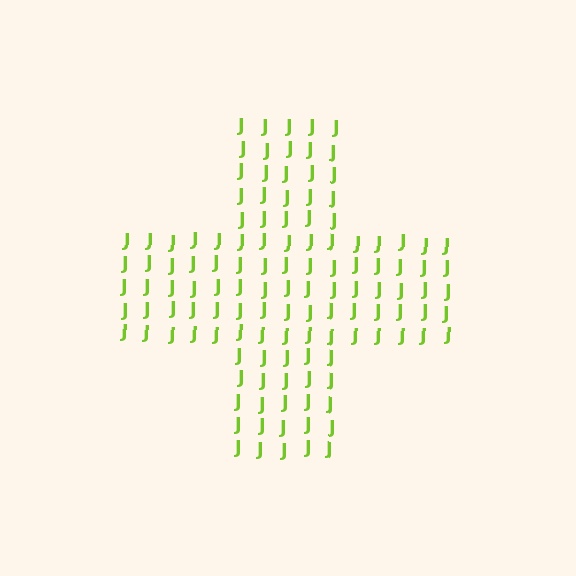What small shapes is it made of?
It is made of small letter J's.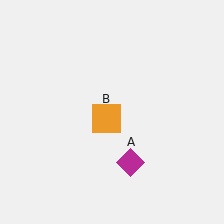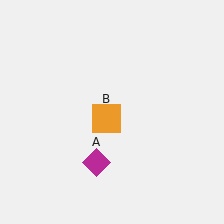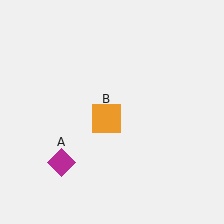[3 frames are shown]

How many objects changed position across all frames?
1 object changed position: magenta diamond (object A).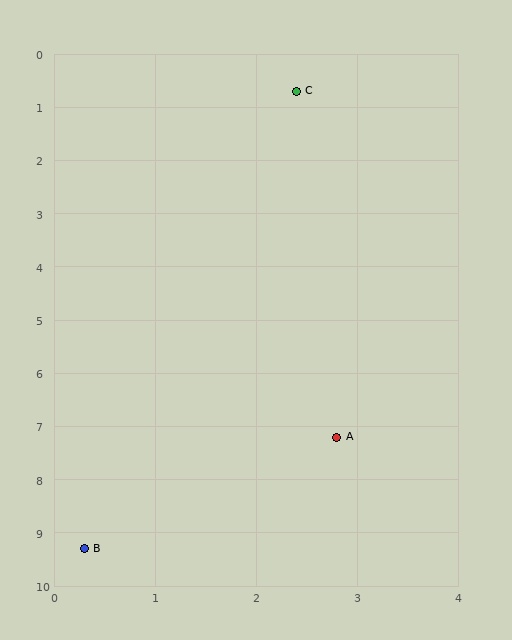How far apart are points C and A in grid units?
Points C and A are about 6.5 grid units apart.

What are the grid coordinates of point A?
Point A is at approximately (2.8, 7.2).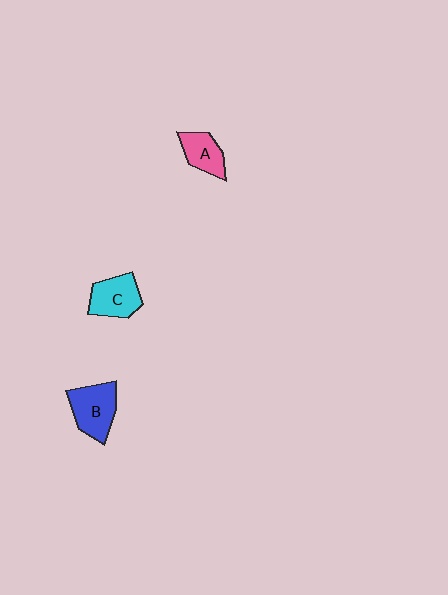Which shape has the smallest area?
Shape A (pink).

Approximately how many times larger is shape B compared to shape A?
Approximately 1.4 times.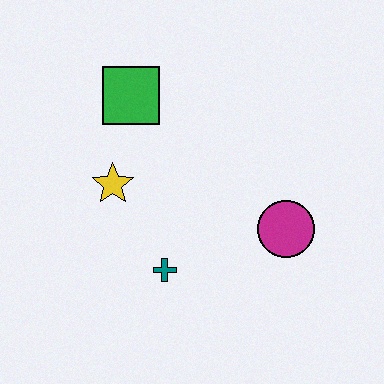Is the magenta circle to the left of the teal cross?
No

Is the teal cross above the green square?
No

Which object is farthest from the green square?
The magenta circle is farthest from the green square.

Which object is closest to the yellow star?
The green square is closest to the yellow star.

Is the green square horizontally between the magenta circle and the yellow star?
Yes